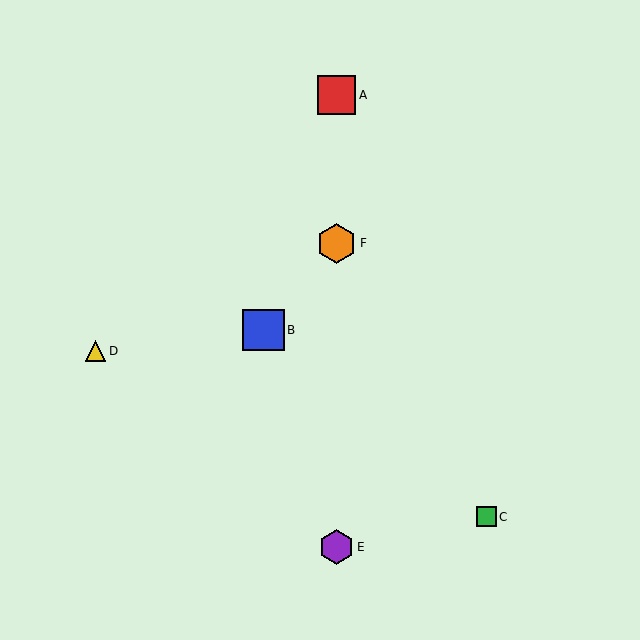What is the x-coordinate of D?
Object D is at x≈96.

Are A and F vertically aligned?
Yes, both are at x≈337.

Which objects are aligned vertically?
Objects A, E, F are aligned vertically.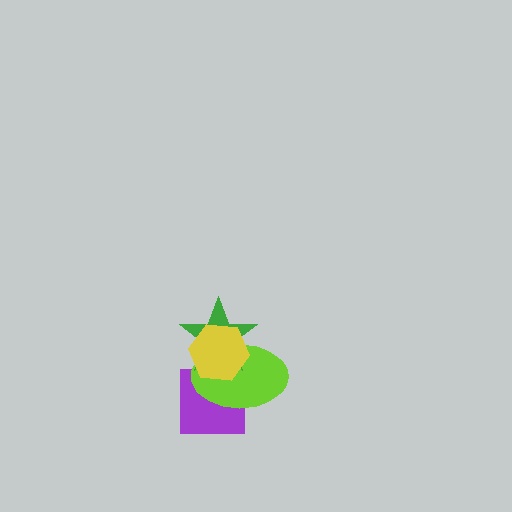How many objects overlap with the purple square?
3 objects overlap with the purple square.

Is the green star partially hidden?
Yes, it is partially covered by another shape.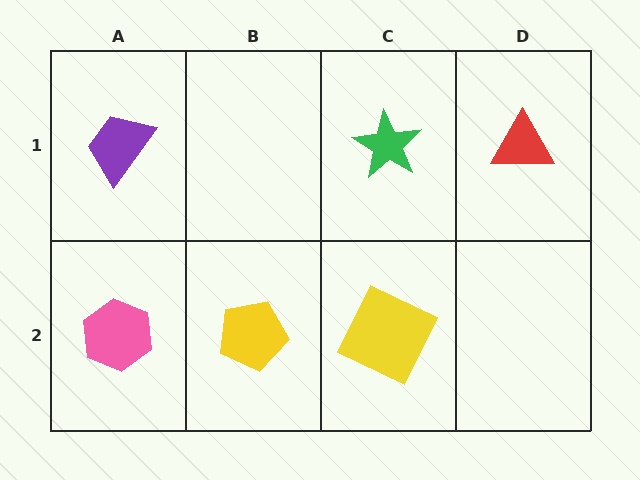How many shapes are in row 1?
3 shapes.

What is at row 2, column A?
A pink hexagon.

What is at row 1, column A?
A purple trapezoid.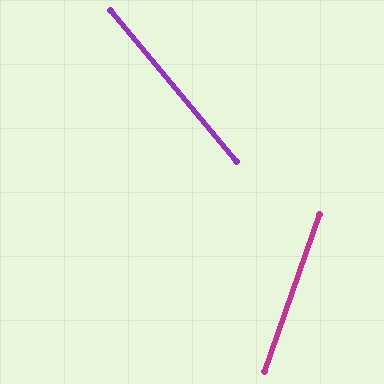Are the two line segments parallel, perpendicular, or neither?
Neither parallel nor perpendicular — they differ by about 59°.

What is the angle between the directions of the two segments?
Approximately 59 degrees.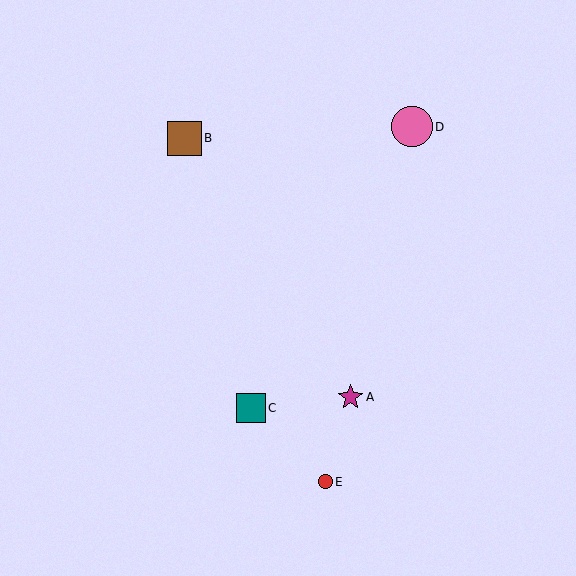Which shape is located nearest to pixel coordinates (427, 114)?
The pink circle (labeled D) at (412, 127) is nearest to that location.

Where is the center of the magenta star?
The center of the magenta star is at (350, 397).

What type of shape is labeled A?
Shape A is a magenta star.